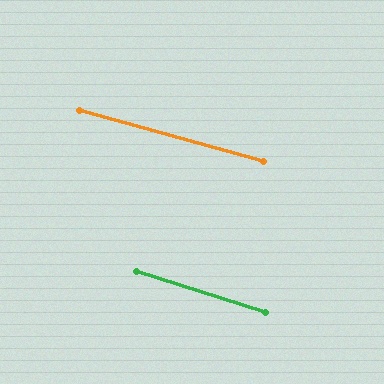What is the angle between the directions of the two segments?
Approximately 2 degrees.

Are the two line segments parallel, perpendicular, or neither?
Parallel — their directions differ by only 2.0°.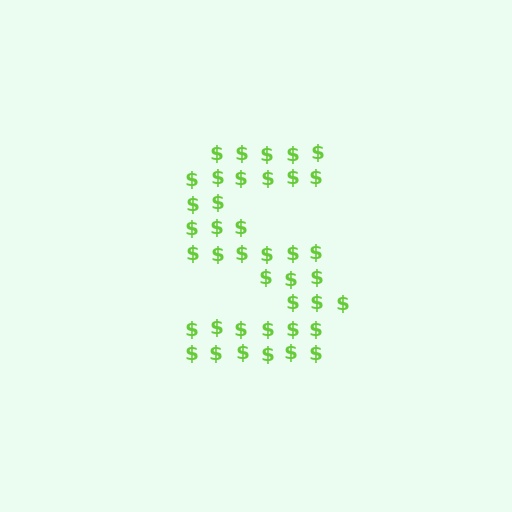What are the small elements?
The small elements are dollar signs.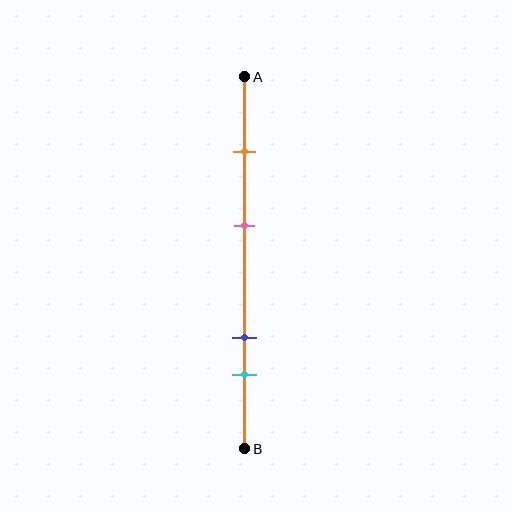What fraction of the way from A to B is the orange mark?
The orange mark is approximately 20% (0.2) of the way from A to B.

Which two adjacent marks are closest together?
The blue and cyan marks are the closest adjacent pair.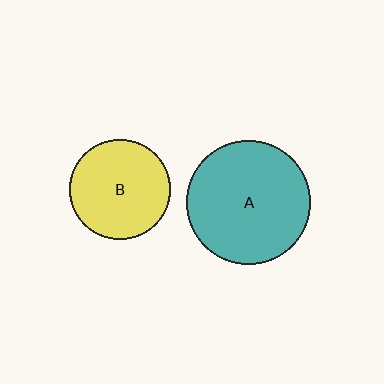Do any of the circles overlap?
No, none of the circles overlap.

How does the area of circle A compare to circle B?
Approximately 1.5 times.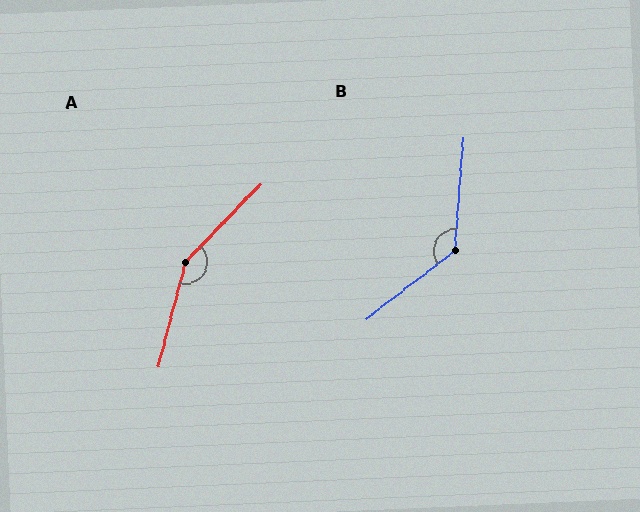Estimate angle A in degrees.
Approximately 150 degrees.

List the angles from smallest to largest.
B (132°), A (150°).